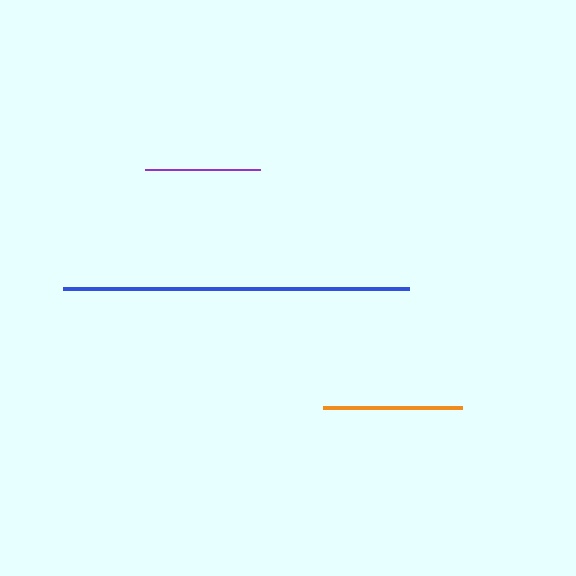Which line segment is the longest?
The blue line is the longest at approximately 346 pixels.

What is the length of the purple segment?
The purple segment is approximately 115 pixels long.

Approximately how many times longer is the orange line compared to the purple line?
The orange line is approximately 1.2 times the length of the purple line.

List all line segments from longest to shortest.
From longest to shortest: blue, orange, purple.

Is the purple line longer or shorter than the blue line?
The blue line is longer than the purple line.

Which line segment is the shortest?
The purple line is the shortest at approximately 115 pixels.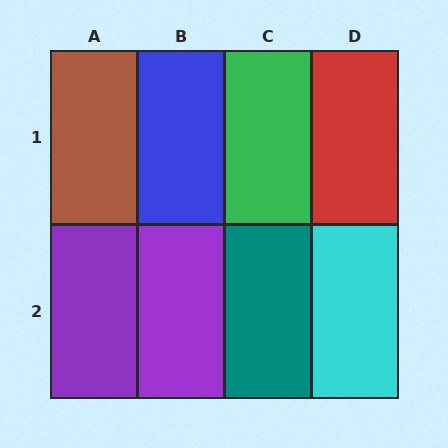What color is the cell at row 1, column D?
Red.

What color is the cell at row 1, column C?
Green.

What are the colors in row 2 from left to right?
Purple, purple, teal, cyan.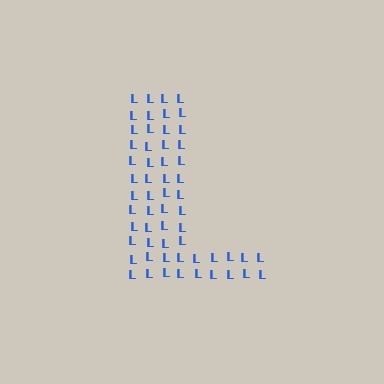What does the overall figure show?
The overall figure shows the letter L.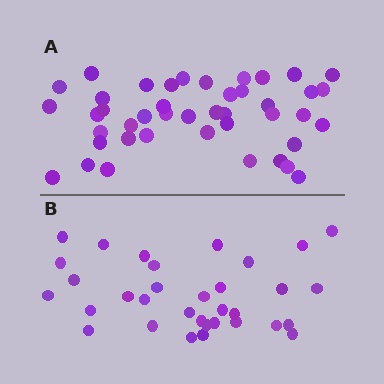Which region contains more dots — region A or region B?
Region A (the top region) has more dots.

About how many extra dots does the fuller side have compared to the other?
Region A has roughly 10 or so more dots than region B.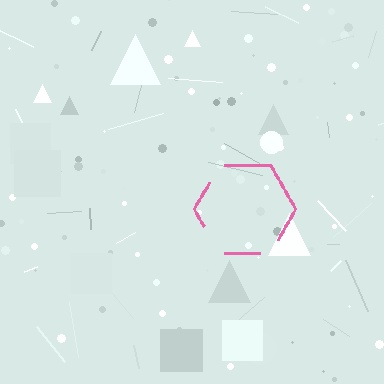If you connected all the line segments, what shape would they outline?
They would outline a hexagon.